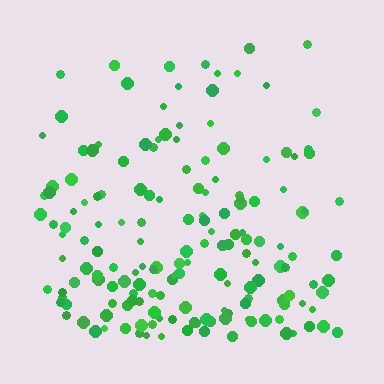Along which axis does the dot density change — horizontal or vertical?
Vertical.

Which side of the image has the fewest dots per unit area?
The top.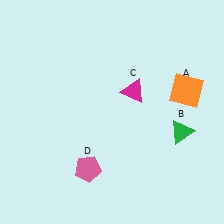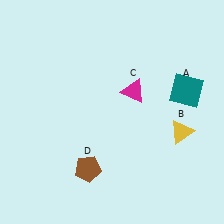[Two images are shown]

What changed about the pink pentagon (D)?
In Image 1, D is pink. In Image 2, it changed to brown.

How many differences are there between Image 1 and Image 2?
There are 3 differences between the two images.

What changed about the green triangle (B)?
In Image 1, B is green. In Image 2, it changed to yellow.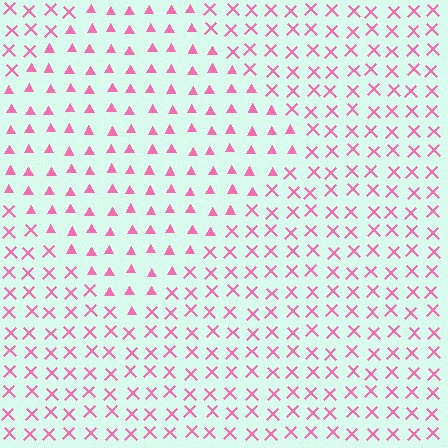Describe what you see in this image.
The image is filled with small pink elements arranged in a uniform grid. A diamond-shaped region contains triangles, while the surrounding area contains X marks. The boundary is defined purely by the change in element shape.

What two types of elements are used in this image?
The image uses triangles inside the diamond region and X marks outside it.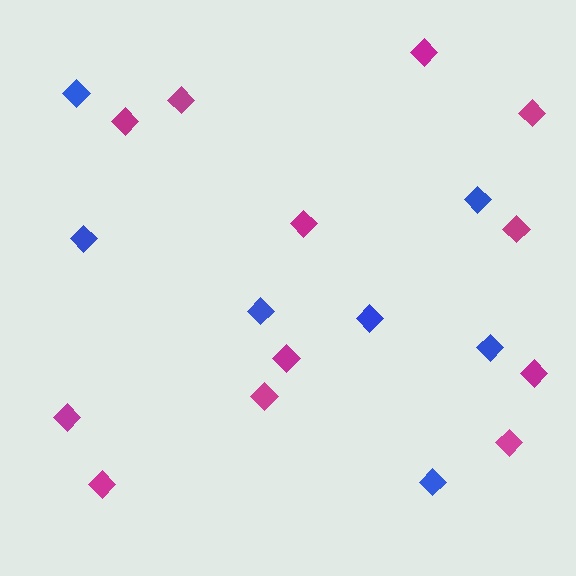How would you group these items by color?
There are 2 groups: one group of magenta diamonds (12) and one group of blue diamonds (7).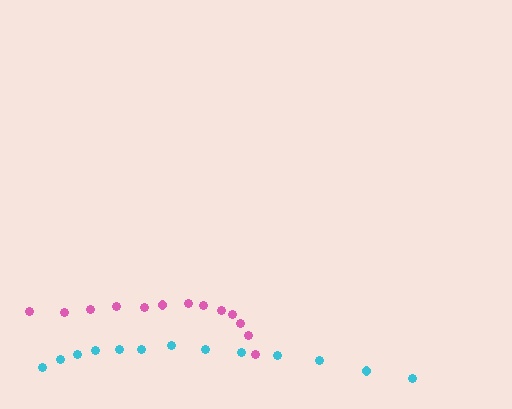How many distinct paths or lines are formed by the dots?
There are 2 distinct paths.